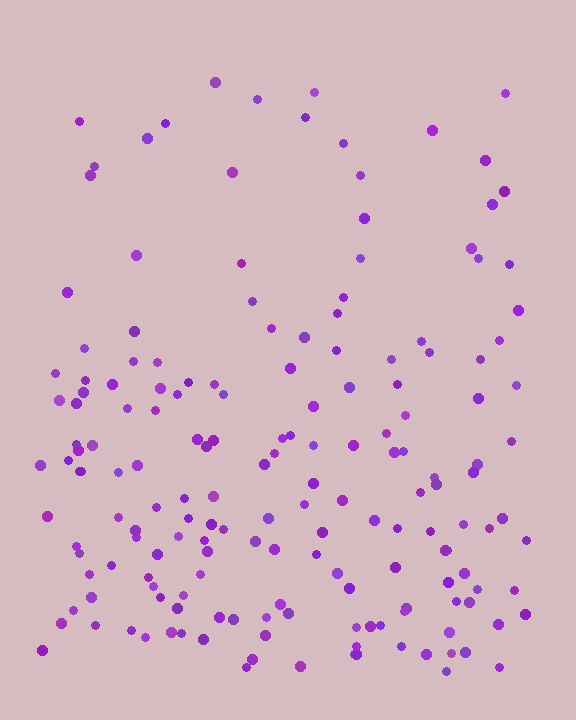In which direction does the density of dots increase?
From top to bottom, with the bottom side densest.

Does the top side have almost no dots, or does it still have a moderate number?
Still a moderate number, just noticeably fewer than the bottom.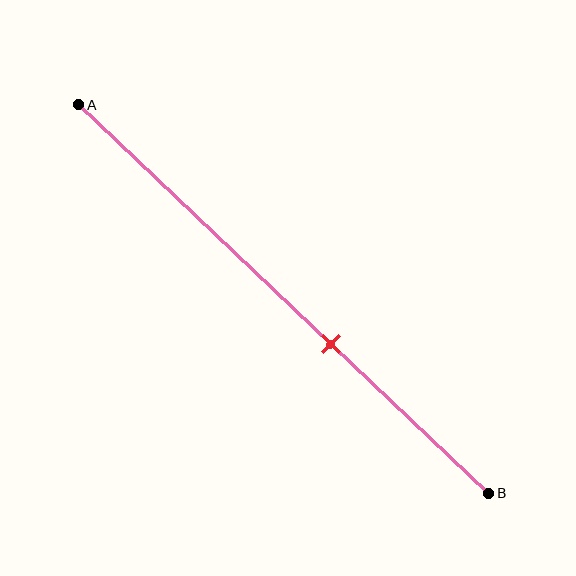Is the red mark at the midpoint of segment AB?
No, the mark is at about 60% from A, not at the 50% midpoint.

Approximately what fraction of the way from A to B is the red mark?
The red mark is approximately 60% of the way from A to B.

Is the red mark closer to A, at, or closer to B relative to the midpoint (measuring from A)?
The red mark is closer to point B than the midpoint of segment AB.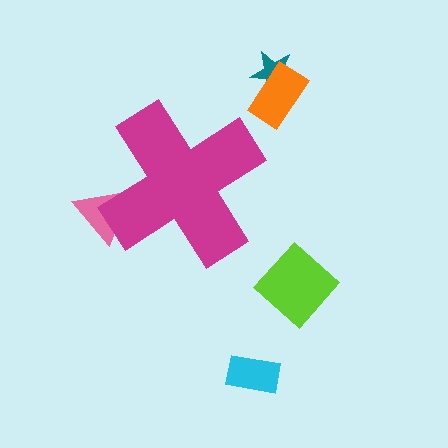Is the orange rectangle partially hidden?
No, the orange rectangle is fully visible.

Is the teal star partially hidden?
No, the teal star is fully visible.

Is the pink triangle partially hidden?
Yes, the pink triangle is partially hidden behind the magenta cross.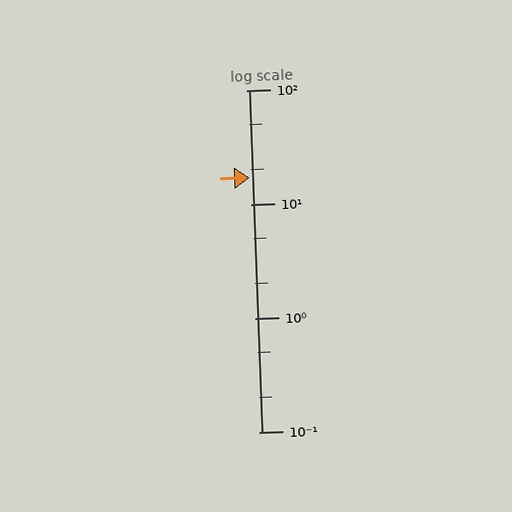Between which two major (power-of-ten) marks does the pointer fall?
The pointer is between 10 and 100.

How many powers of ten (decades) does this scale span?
The scale spans 3 decades, from 0.1 to 100.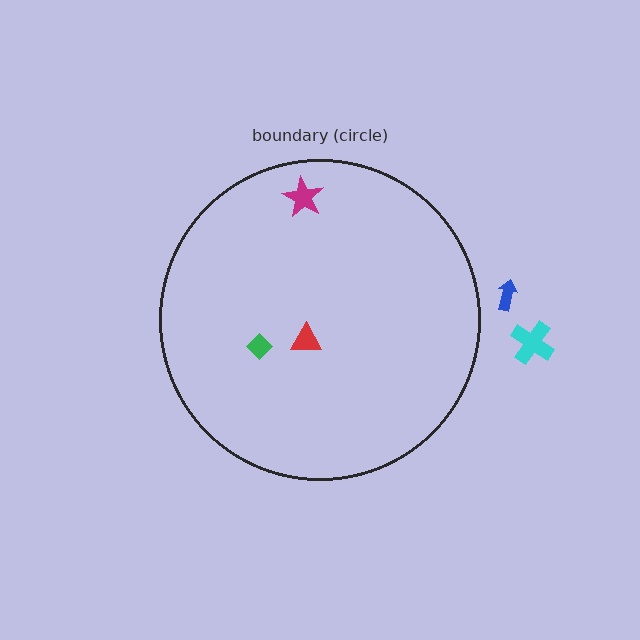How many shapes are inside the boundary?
3 inside, 2 outside.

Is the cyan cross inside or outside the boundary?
Outside.